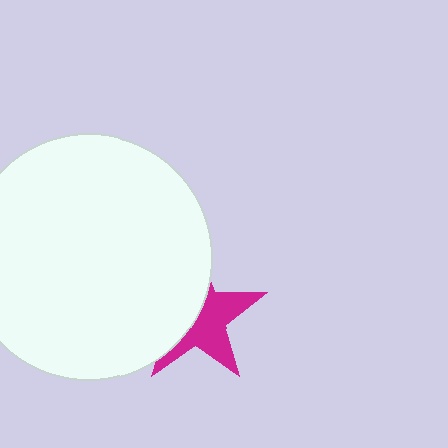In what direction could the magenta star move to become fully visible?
The magenta star could move right. That would shift it out from behind the white circle entirely.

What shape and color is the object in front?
The object in front is a white circle.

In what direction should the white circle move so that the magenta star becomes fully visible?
The white circle should move left. That is the shortest direction to clear the overlap and leave the magenta star fully visible.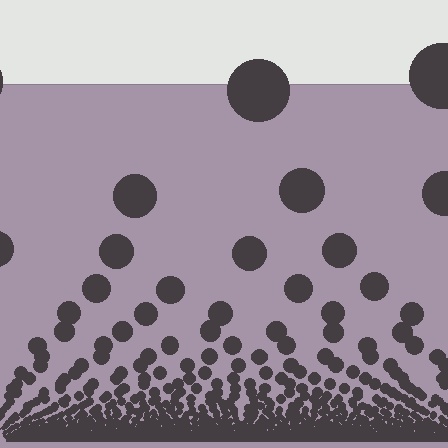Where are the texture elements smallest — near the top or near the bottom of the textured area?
Near the bottom.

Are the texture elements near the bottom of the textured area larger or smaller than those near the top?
Smaller. The gradient is inverted — elements near the bottom are smaller and denser.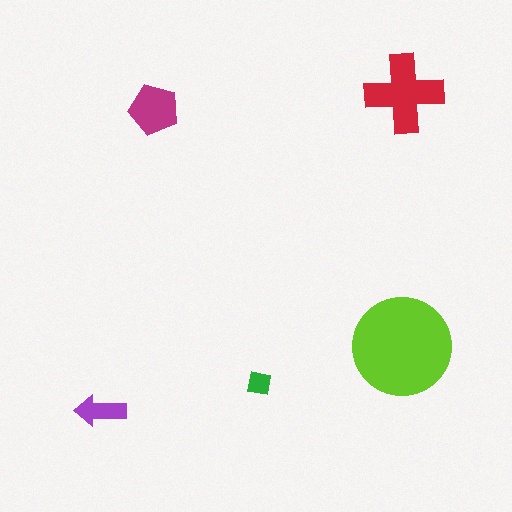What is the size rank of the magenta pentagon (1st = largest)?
3rd.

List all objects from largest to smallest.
The lime circle, the red cross, the magenta pentagon, the purple arrow, the green square.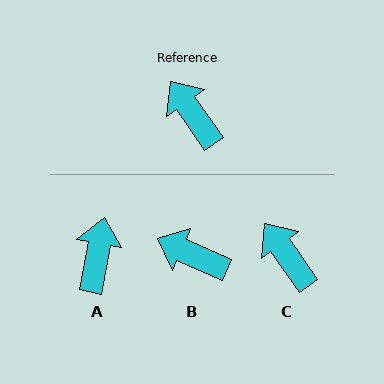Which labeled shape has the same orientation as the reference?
C.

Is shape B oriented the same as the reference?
No, it is off by about 31 degrees.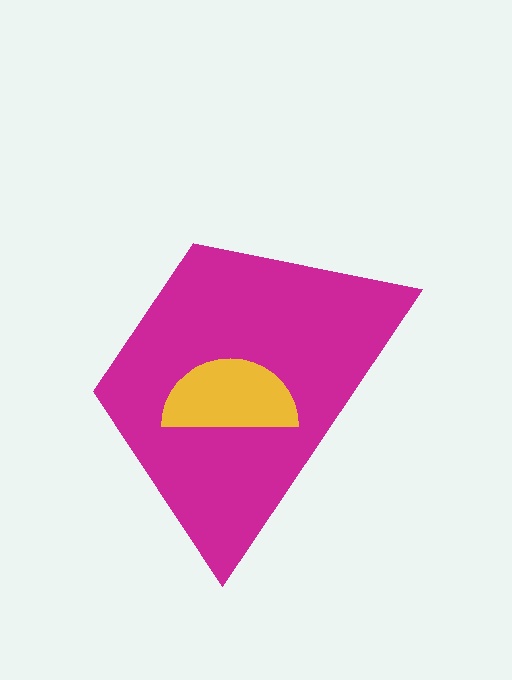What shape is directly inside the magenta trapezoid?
The yellow semicircle.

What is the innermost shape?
The yellow semicircle.